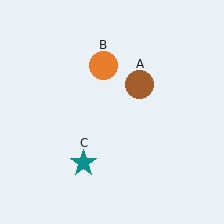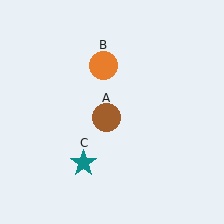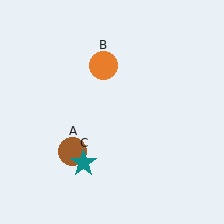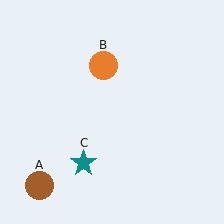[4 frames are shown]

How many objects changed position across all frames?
1 object changed position: brown circle (object A).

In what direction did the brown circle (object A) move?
The brown circle (object A) moved down and to the left.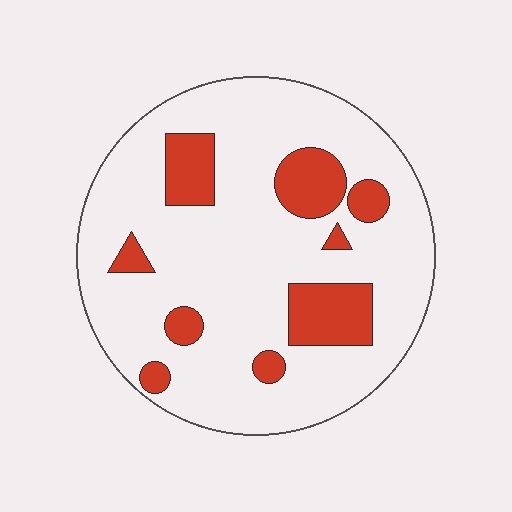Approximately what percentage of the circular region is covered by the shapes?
Approximately 20%.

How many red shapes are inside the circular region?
9.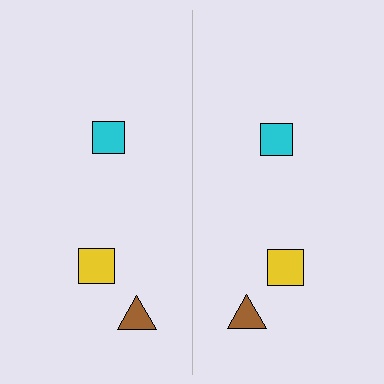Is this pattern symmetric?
Yes, this pattern has bilateral (reflection) symmetry.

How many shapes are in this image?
There are 6 shapes in this image.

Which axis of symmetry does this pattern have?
The pattern has a vertical axis of symmetry running through the center of the image.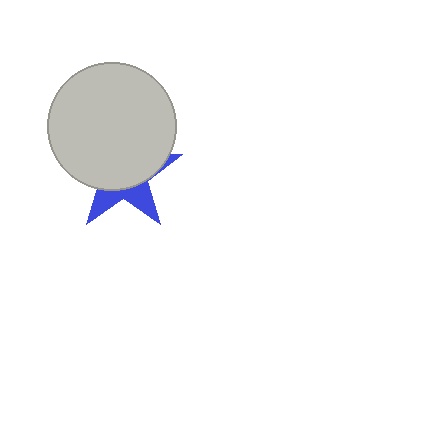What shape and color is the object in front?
The object in front is a light gray circle.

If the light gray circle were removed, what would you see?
You would see the complete blue star.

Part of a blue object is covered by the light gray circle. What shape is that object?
It is a star.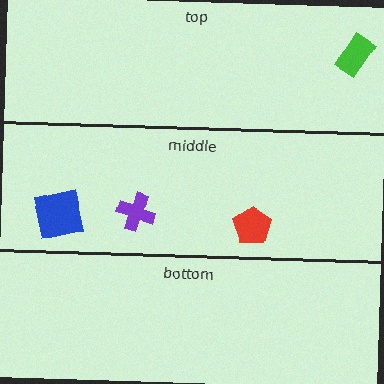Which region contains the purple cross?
The middle region.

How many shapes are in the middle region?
3.